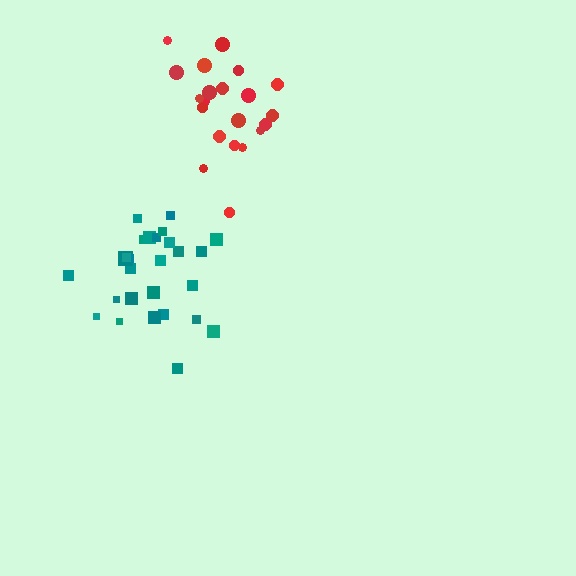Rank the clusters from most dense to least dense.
teal, red.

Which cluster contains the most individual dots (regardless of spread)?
Teal (27).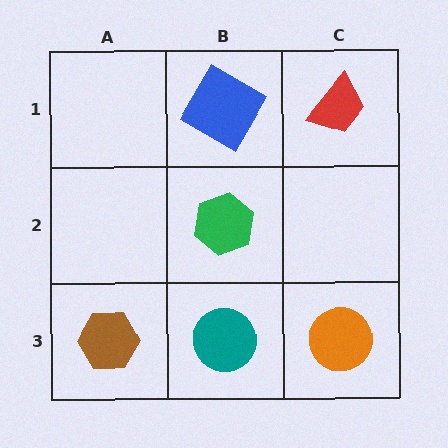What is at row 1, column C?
A red trapezoid.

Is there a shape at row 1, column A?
No, that cell is empty.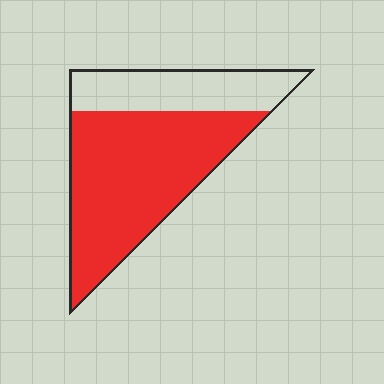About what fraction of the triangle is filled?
About two thirds (2/3).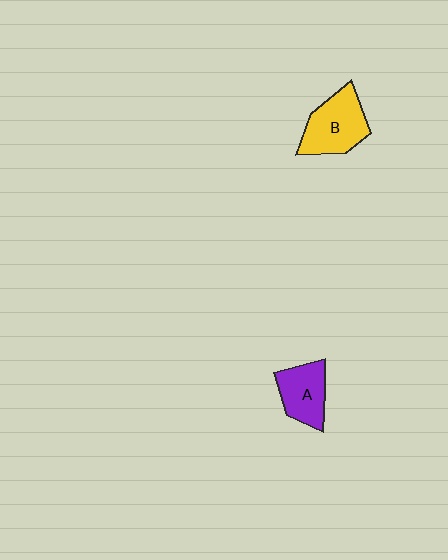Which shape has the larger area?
Shape B (yellow).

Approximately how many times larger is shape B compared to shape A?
Approximately 1.3 times.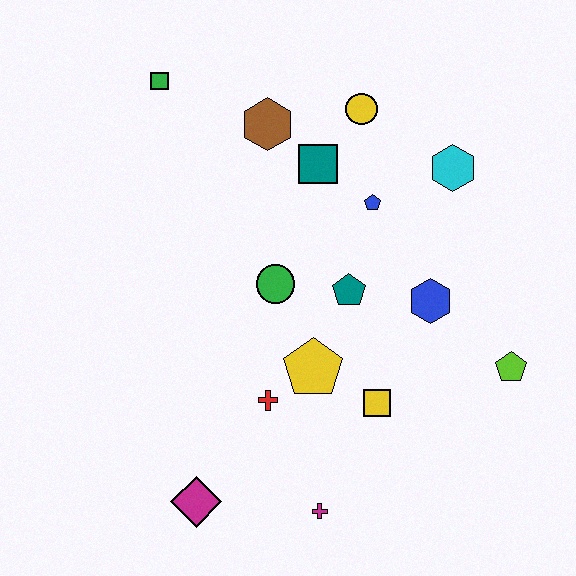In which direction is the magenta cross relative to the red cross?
The magenta cross is below the red cross.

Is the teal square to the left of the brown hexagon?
No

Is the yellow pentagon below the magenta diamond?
No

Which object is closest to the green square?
The brown hexagon is closest to the green square.